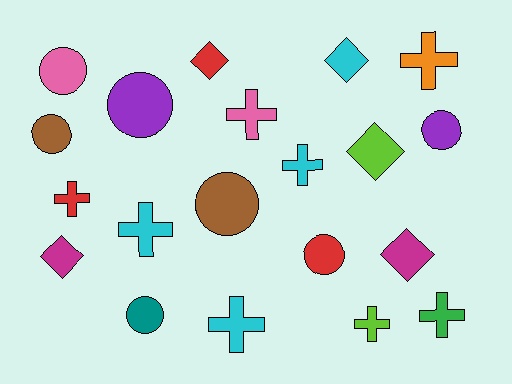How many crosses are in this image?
There are 8 crosses.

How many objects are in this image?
There are 20 objects.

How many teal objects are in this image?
There is 1 teal object.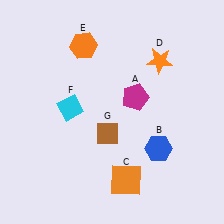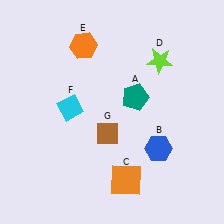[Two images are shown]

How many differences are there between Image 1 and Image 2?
There are 2 differences between the two images.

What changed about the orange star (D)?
In Image 1, D is orange. In Image 2, it changed to lime.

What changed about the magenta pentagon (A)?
In Image 1, A is magenta. In Image 2, it changed to teal.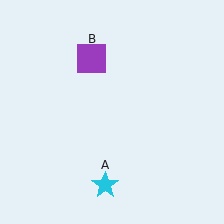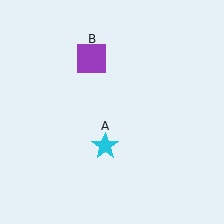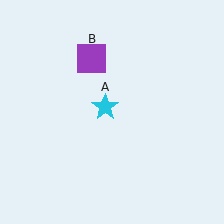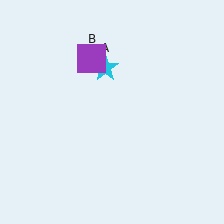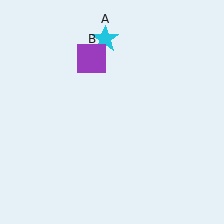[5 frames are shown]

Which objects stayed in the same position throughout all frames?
Purple square (object B) remained stationary.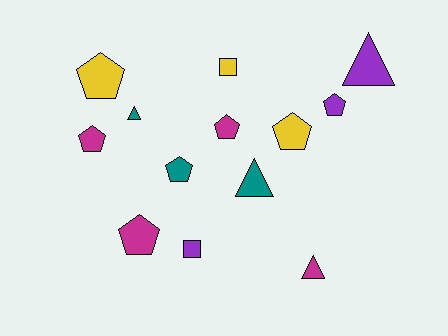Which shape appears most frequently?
Pentagon, with 7 objects.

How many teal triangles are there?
There are 2 teal triangles.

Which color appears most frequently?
Magenta, with 4 objects.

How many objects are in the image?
There are 13 objects.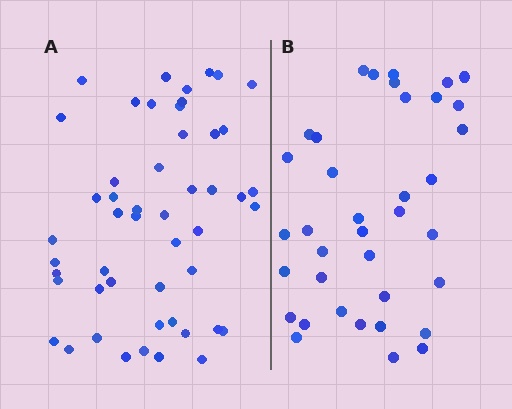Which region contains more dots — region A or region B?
Region A (the left region) has more dots.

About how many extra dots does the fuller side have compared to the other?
Region A has approximately 15 more dots than region B.